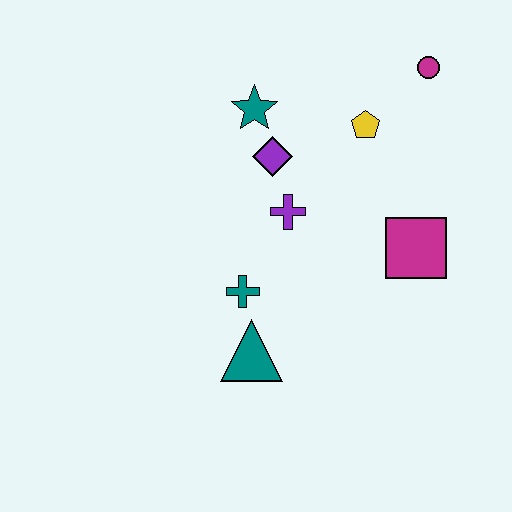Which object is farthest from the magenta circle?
The teal triangle is farthest from the magenta circle.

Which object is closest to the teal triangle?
The teal cross is closest to the teal triangle.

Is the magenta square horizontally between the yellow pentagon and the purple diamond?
No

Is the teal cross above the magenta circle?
No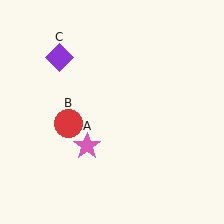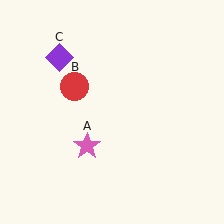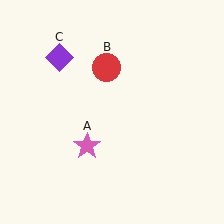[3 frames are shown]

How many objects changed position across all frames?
1 object changed position: red circle (object B).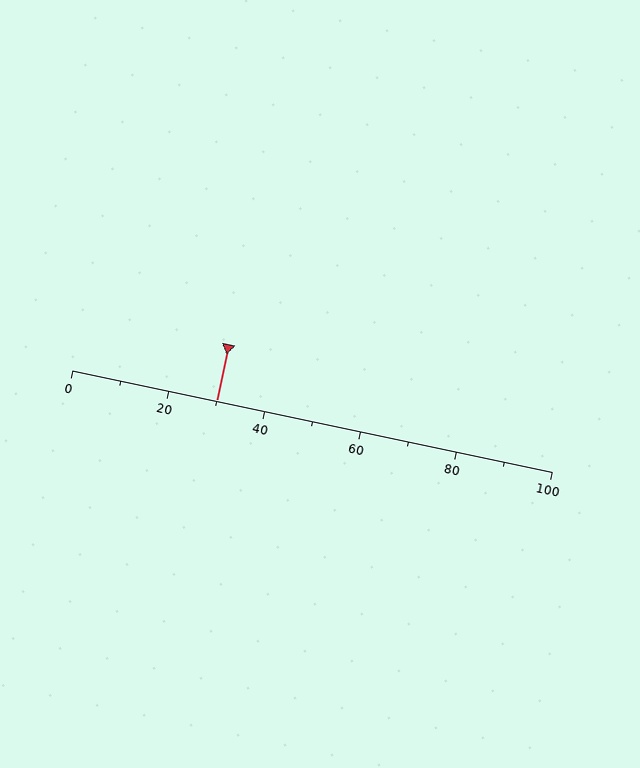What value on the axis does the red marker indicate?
The marker indicates approximately 30.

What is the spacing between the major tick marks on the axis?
The major ticks are spaced 20 apart.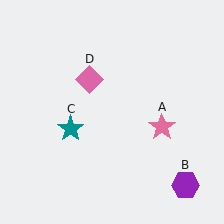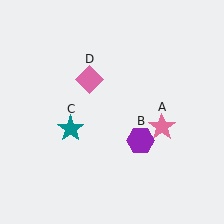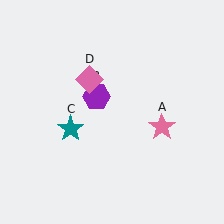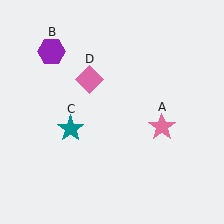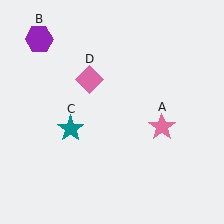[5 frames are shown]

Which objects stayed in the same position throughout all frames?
Pink star (object A) and teal star (object C) and pink diamond (object D) remained stationary.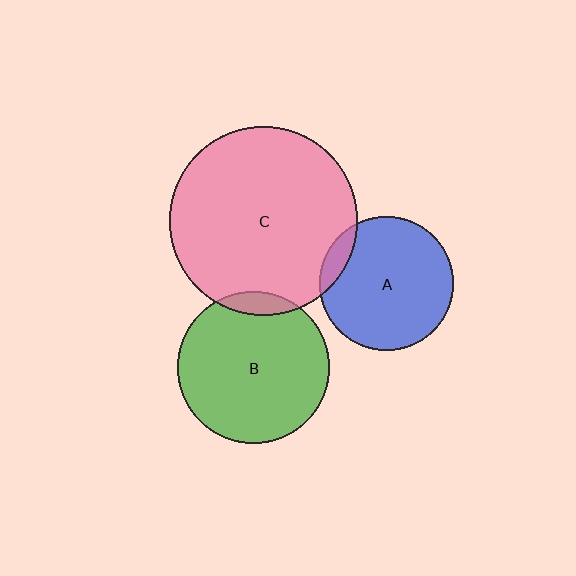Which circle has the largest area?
Circle C (pink).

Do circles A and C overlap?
Yes.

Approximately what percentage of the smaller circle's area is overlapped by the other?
Approximately 10%.